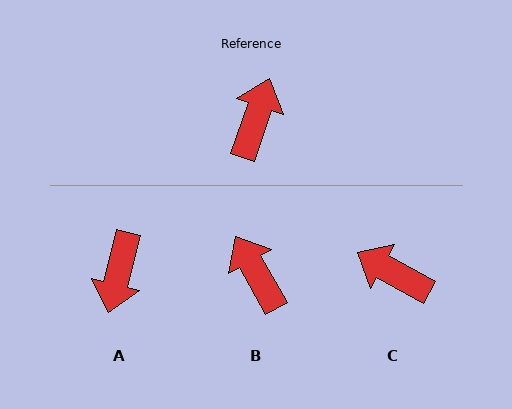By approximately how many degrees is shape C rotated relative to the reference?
Approximately 80 degrees counter-clockwise.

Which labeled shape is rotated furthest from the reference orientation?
A, about 175 degrees away.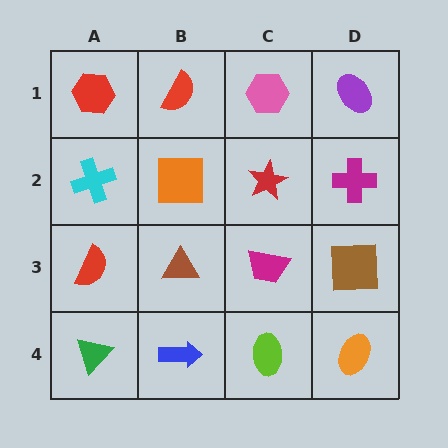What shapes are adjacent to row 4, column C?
A magenta trapezoid (row 3, column C), a blue arrow (row 4, column B), an orange ellipse (row 4, column D).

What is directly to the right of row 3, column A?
A brown triangle.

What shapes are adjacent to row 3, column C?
A red star (row 2, column C), a lime ellipse (row 4, column C), a brown triangle (row 3, column B), a brown square (row 3, column D).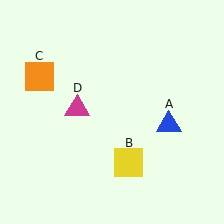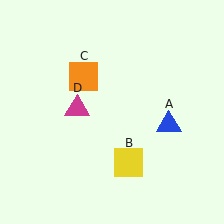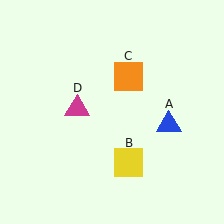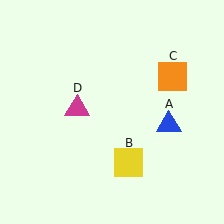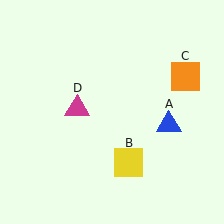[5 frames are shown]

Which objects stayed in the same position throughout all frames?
Blue triangle (object A) and yellow square (object B) and magenta triangle (object D) remained stationary.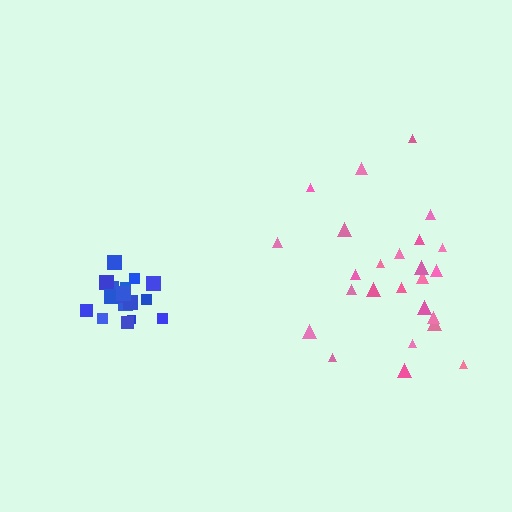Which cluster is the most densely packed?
Blue.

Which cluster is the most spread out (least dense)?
Pink.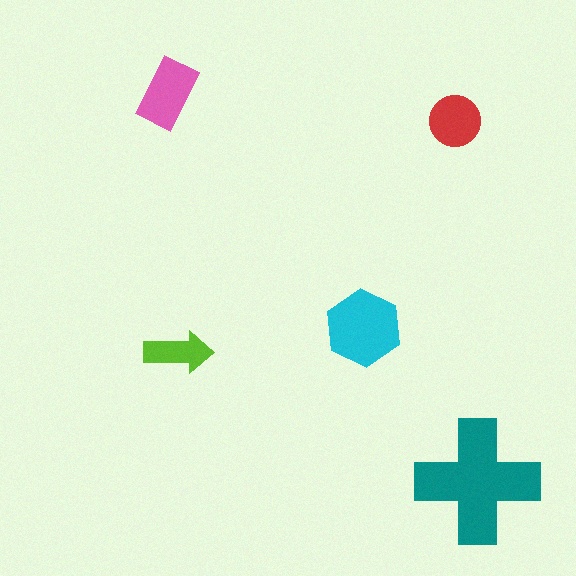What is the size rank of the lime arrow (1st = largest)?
5th.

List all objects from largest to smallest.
The teal cross, the cyan hexagon, the pink rectangle, the red circle, the lime arrow.